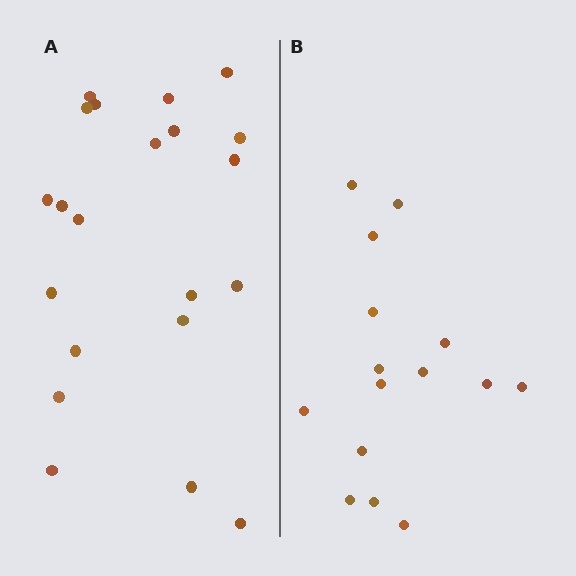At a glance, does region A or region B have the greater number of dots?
Region A (the left region) has more dots.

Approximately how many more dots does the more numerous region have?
Region A has about 6 more dots than region B.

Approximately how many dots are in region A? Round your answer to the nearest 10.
About 20 dots. (The exact count is 21, which rounds to 20.)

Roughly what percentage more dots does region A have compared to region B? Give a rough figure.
About 40% more.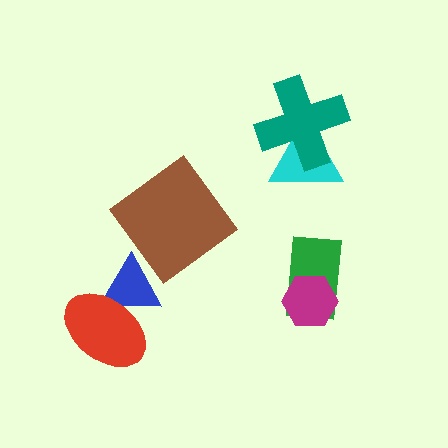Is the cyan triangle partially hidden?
Yes, it is partially covered by another shape.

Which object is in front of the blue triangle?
The red ellipse is in front of the blue triangle.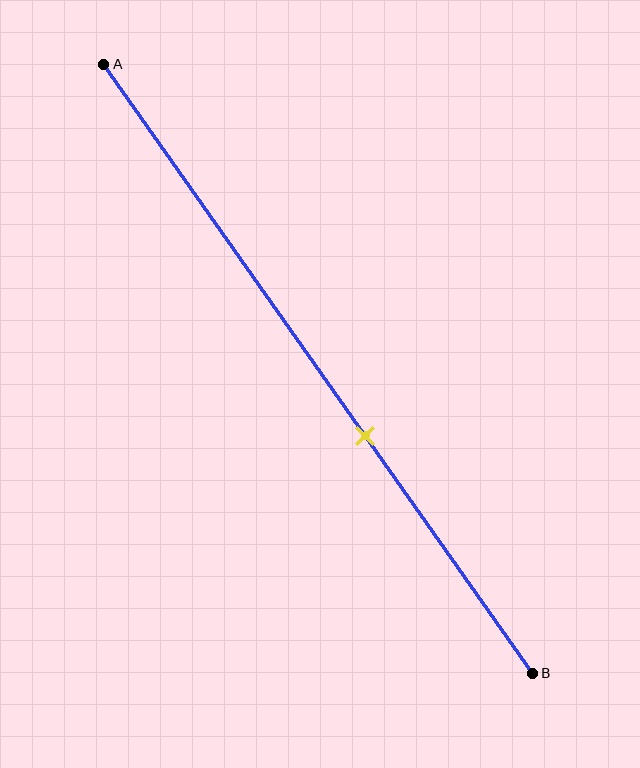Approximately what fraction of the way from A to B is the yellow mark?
The yellow mark is approximately 60% of the way from A to B.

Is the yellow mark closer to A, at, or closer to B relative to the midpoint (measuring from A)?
The yellow mark is closer to point B than the midpoint of segment AB.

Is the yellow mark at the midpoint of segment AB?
No, the mark is at about 60% from A, not at the 50% midpoint.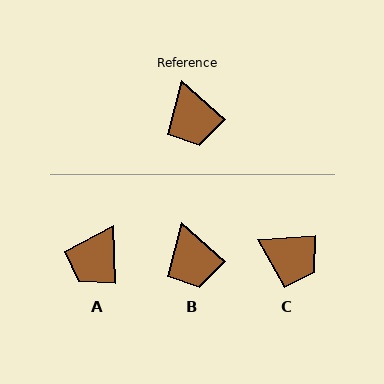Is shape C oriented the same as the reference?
No, it is off by about 45 degrees.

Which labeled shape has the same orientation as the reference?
B.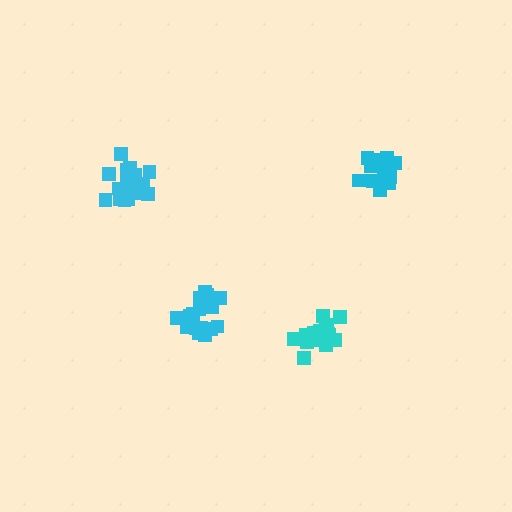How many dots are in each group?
Group 1: 18 dots, Group 2: 20 dots, Group 3: 18 dots, Group 4: 17 dots (73 total).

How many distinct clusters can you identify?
There are 4 distinct clusters.